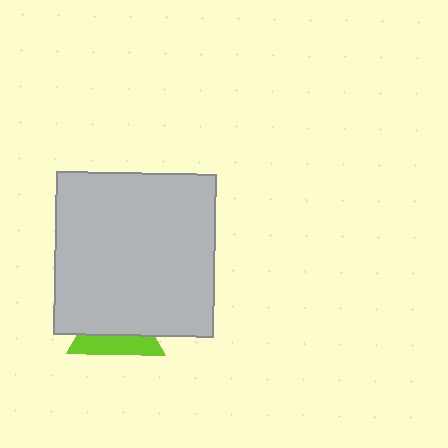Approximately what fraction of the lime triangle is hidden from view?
Roughly 60% of the lime triangle is hidden behind the light gray rectangle.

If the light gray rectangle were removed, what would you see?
You would see the complete lime triangle.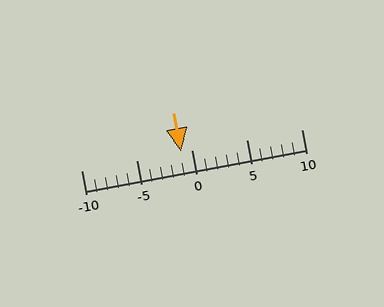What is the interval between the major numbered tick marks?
The major tick marks are spaced 5 units apart.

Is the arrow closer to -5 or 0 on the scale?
The arrow is closer to 0.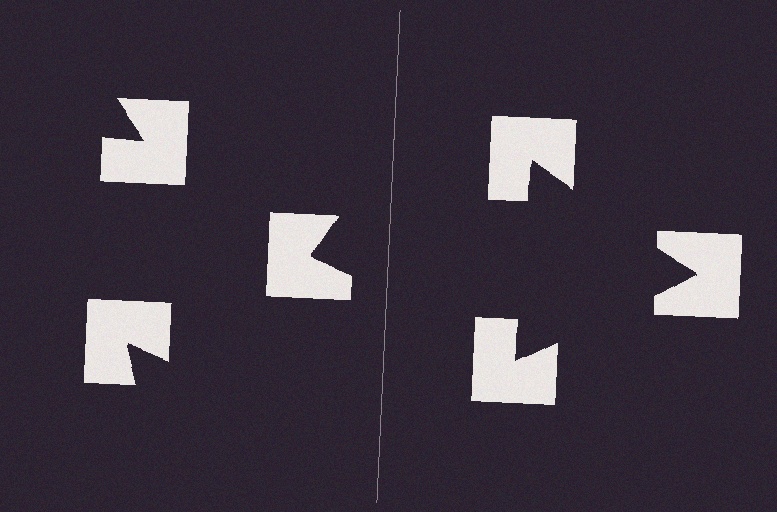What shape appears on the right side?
An illusory triangle.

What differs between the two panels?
The notched squares are positioned identically on both sides; only the wedge orientations differ. On the right they align to a triangle; on the left they are misaligned.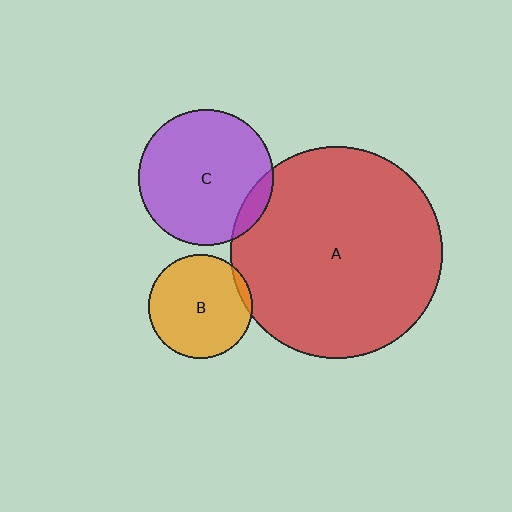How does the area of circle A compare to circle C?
Approximately 2.5 times.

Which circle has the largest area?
Circle A (red).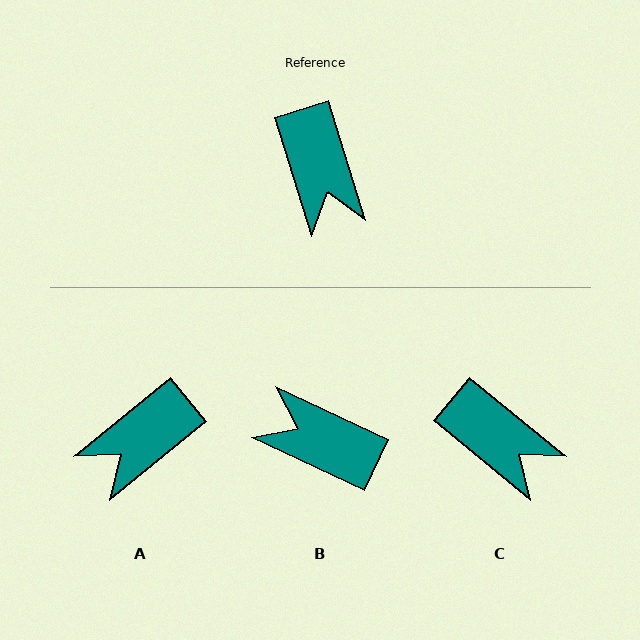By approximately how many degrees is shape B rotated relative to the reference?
Approximately 132 degrees clockwise.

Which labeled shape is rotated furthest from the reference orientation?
B, about 132 degrees away.